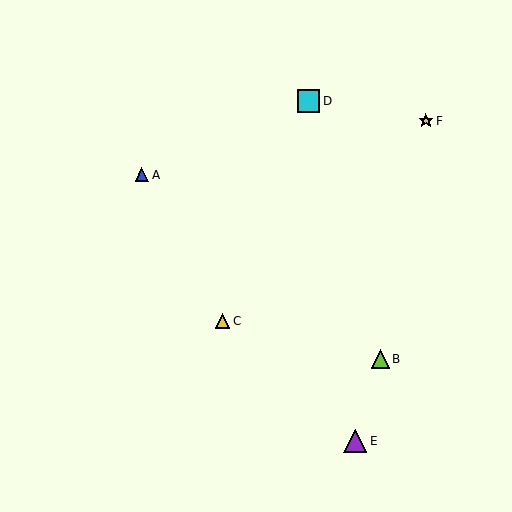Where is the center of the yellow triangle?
The center of the yellow triangle is at (223, 321).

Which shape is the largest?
The purple triangle (labeled E) is the largest.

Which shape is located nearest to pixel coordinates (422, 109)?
The yellow star (labeled F) at (426, 121) is nearest to that location.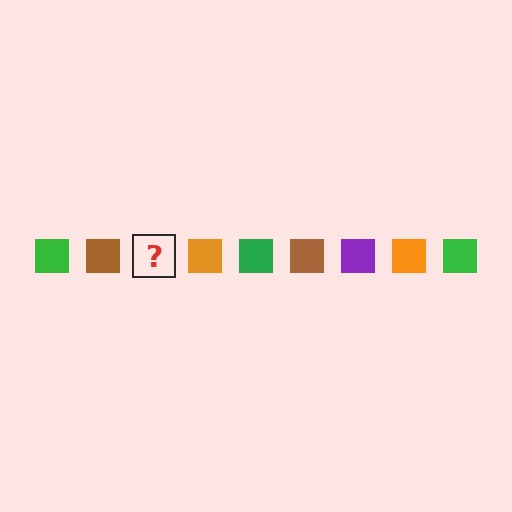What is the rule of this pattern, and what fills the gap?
The rule is that the pattern cycles through green, brown, purple, orange squares. The gap should be filled with a purple square.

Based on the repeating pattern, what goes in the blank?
The blank should be a purple square.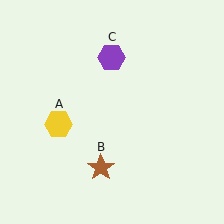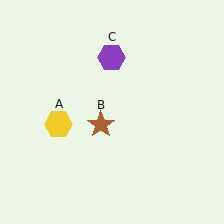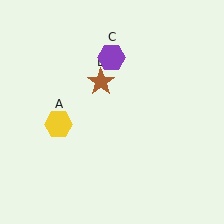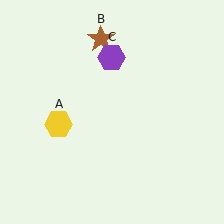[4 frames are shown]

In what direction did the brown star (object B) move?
The brown star (object B) moved up.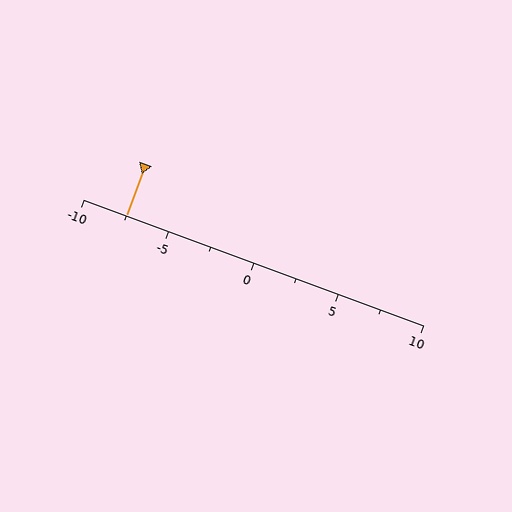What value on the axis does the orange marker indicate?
The marker indicates approximately -7.5.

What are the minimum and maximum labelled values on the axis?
The axis runs from -10 to 10.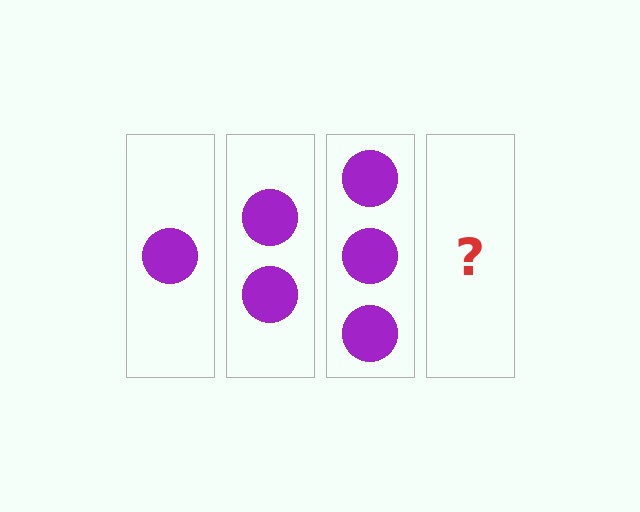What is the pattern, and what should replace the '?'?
The pattern is that each step adds one more circle. The '?' should be 4 circles.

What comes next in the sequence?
The next element should be 4 circles.